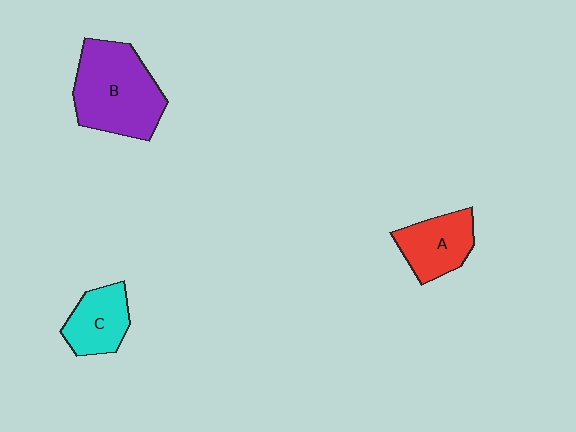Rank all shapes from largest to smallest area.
From largest to smallest: B (purple), A (red), C (cyan).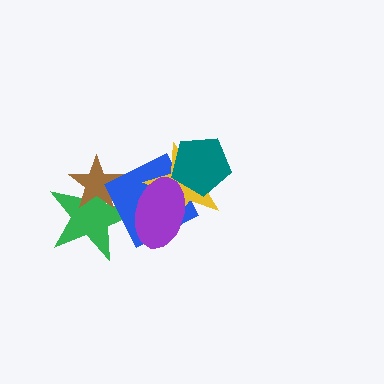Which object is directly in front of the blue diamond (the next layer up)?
The yellow star is directly in front of the blue diamond.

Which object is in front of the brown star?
The blue diamond is in front of the brown star.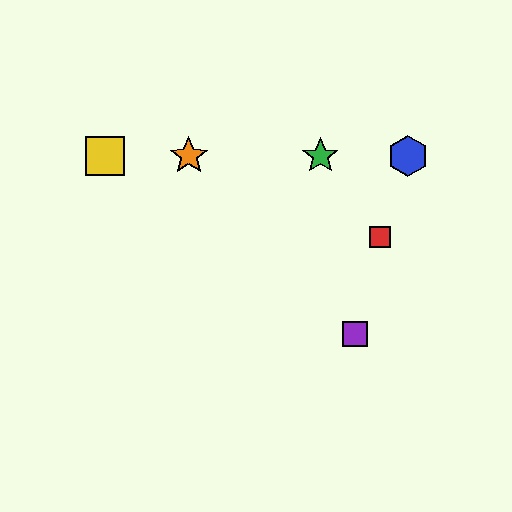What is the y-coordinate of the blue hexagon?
The blue hexagon is at y≈156.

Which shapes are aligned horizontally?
The blue hexagon, the green star, the yellow square, the orange star are aligned horizontally.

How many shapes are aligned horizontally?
4 shapes (the blue hexagon, the green star, the yellow square, the orange star) are aligned horizontally.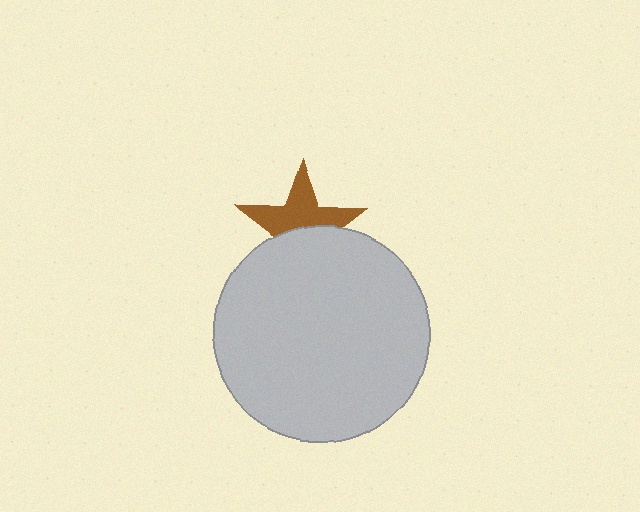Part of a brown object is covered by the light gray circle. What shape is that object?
It is a star.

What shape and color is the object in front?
The object in front is a light gray circle.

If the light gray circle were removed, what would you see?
You would see the complete brown star.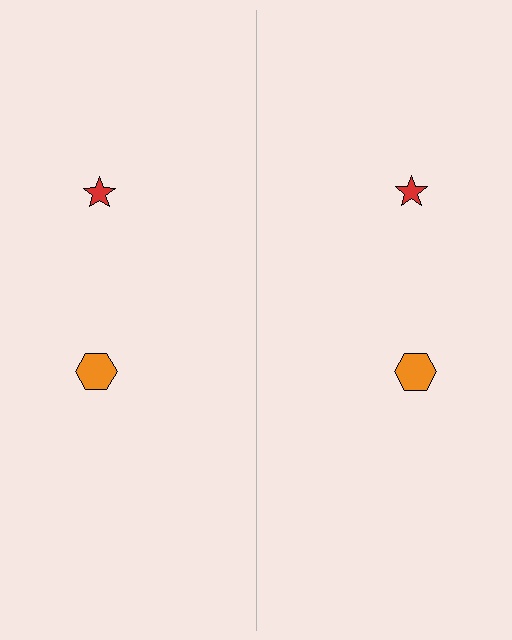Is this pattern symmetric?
Yes, this pattern has bilateral (reflection) symmetry.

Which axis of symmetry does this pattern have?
The pattern has a vertical axis of symmetry running through the center of the image.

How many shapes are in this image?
There are 4 shapes in this image.